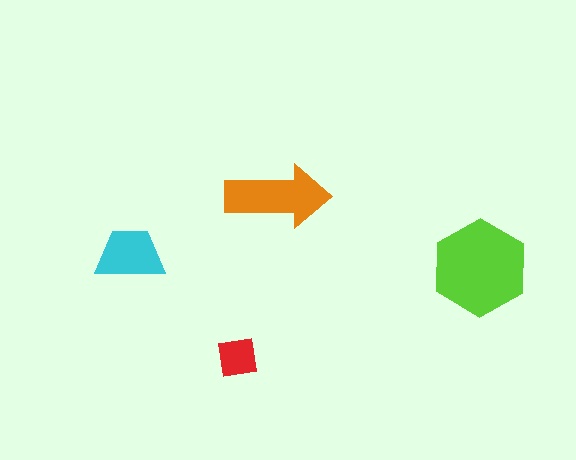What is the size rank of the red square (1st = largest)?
4th.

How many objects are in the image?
There are 4 objects in the image.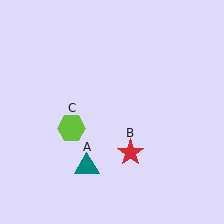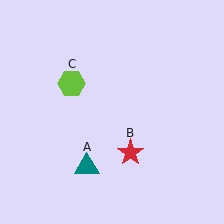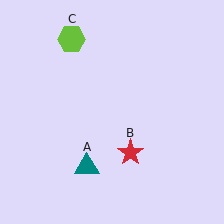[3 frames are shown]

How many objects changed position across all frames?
1 object changed position: lime hexagon (object C).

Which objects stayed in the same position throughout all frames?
Teal triangle (object A) and red star (object B) remained stationary.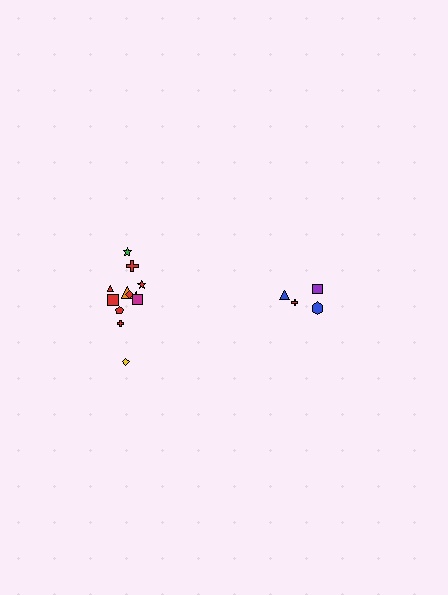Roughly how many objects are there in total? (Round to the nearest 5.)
Roughly 15 objects in total.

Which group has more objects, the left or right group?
The left group.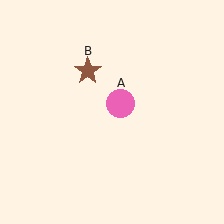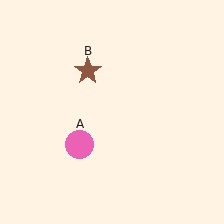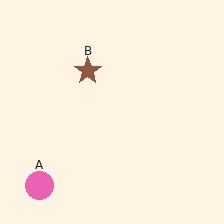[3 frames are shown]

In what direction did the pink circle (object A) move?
The pink circle (object A) moved down and to the left.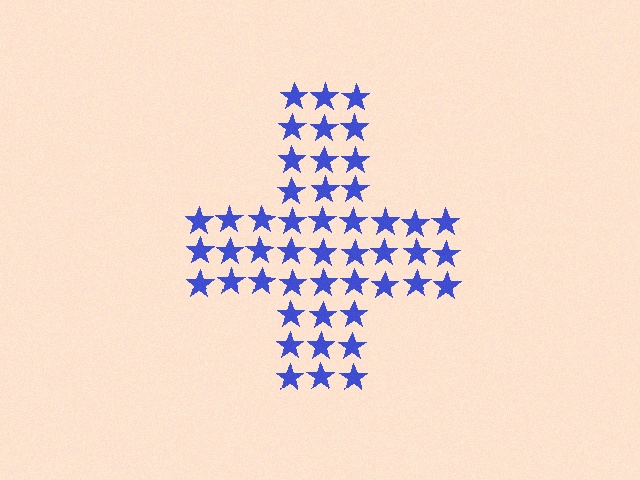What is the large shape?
The large shape is a cross.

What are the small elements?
The small elements are stars.